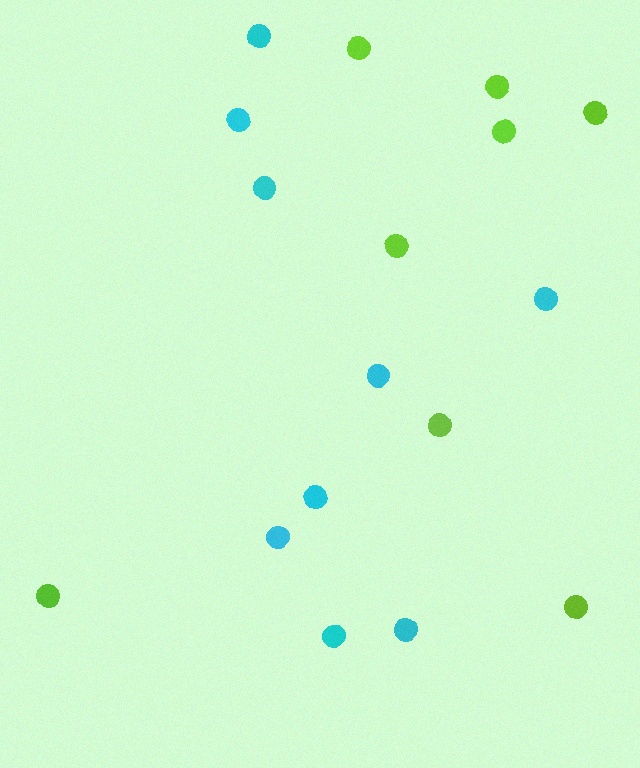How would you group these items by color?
There are 2 groups: one group of cyan circles (9) and one group of lime circles (8).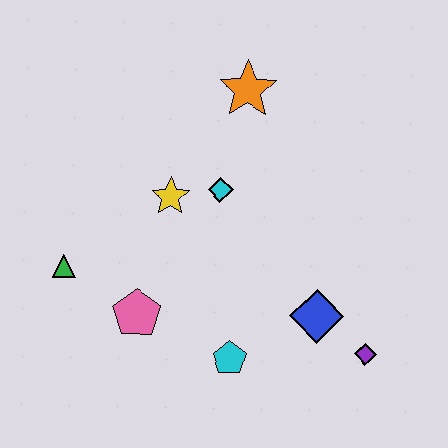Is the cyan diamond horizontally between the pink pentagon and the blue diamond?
Yes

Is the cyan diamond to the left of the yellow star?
No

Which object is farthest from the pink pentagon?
The orange star is farthest from the pink pentagon.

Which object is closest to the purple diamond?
The blue diamond is closest to the purple diamond.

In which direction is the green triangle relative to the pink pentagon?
The green triangle is to the left of the pink pentagon.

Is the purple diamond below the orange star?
Yes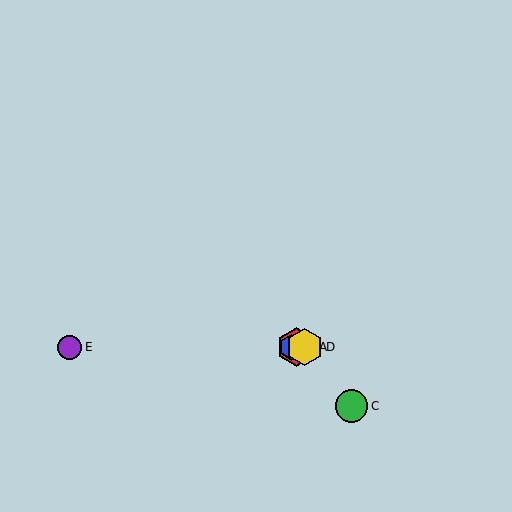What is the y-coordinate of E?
Object E is at y≈347.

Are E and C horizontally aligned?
No, E is at y≈347 and C is at y≈406.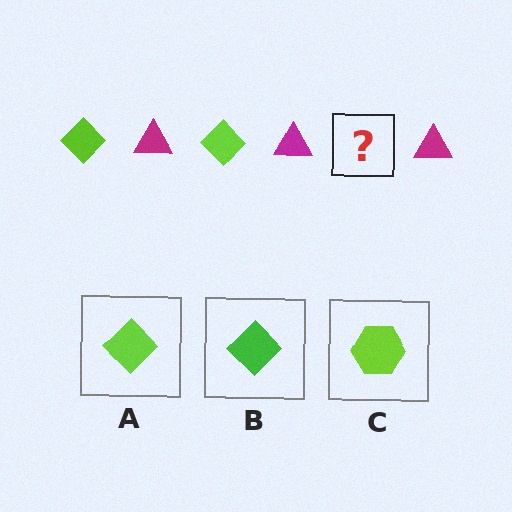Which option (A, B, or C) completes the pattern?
A.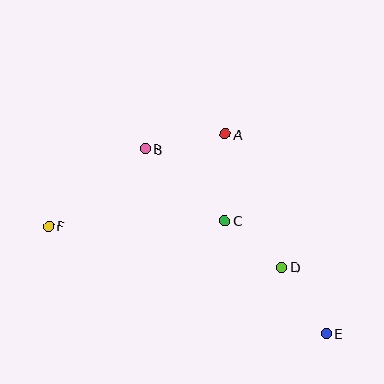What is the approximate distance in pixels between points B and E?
The distance between B and E is approximately 259 pixels.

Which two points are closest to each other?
Points C and D are closest to each other.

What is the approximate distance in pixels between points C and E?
The distance between C and E is approximately 152 pixels.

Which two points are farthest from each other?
Points E and F are farthest from each other.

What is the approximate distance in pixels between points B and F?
The distance between B and F is approximately 123 pixels.